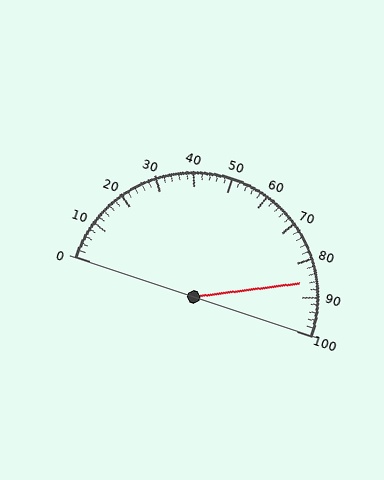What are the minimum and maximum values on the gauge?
The gauge ranges from 0 to 100.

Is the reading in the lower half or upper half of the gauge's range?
The reading is in the upper half of the range (0 to 100).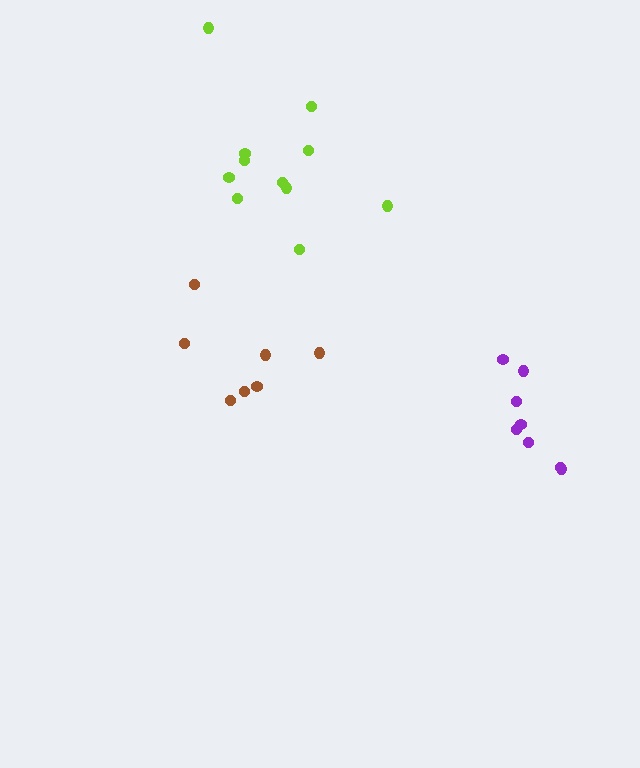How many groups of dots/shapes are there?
There are 3 groups.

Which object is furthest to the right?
The purple cluster is rightmost.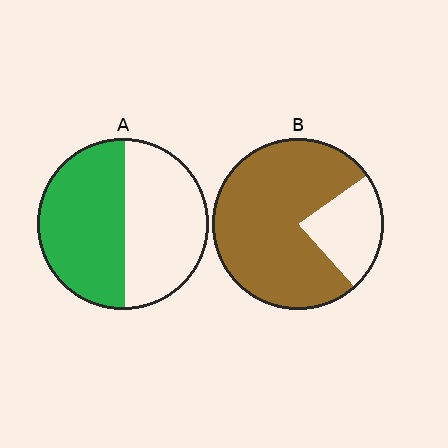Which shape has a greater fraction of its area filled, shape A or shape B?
Shape B.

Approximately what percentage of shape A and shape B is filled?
A is approximately 50% and B is approximately 75%.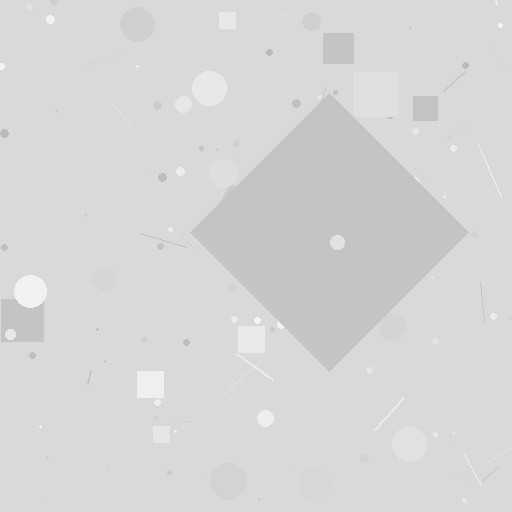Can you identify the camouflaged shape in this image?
The camouflaged shape is a diamond.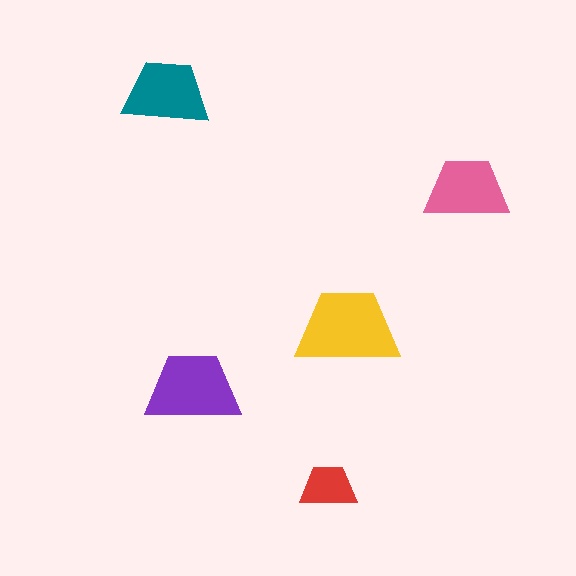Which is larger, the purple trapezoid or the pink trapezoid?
The purple one.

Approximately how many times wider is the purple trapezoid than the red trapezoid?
About 1.5 times wider.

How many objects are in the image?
There are 5 objects in the image.